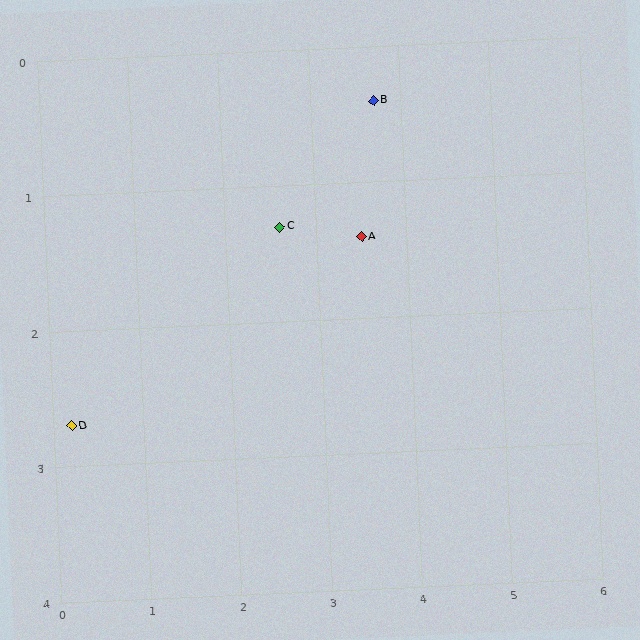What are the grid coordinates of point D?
Point D is at approximately (0.2, 2.7).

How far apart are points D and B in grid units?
Points D and B are about 4.2 grid units apart.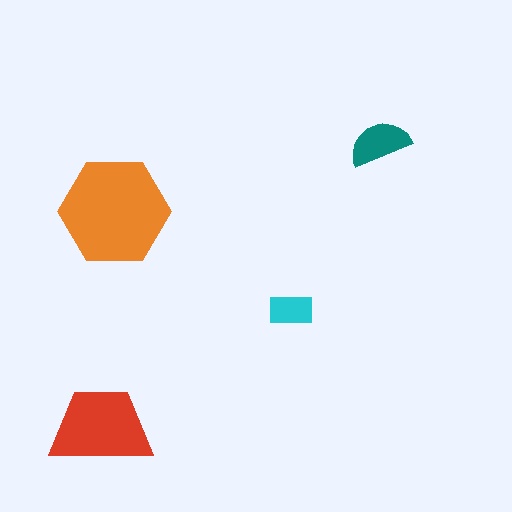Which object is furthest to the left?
The red trapezoid is leftmost.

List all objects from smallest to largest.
The cyan rectangle, the teal semicircle, the red trapezoid, the orange hexagon.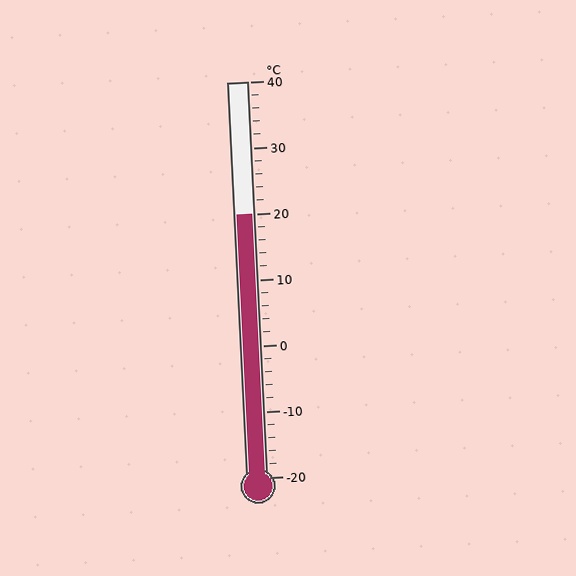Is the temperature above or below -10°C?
The temperature is above -10°C.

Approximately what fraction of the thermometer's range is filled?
The thermometer is filled to approximately 65% of its range.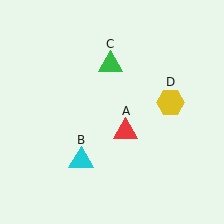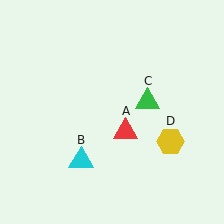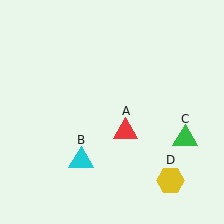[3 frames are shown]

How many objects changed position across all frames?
2 objects changed position: green triangle (object C), yellow hexagon (object D).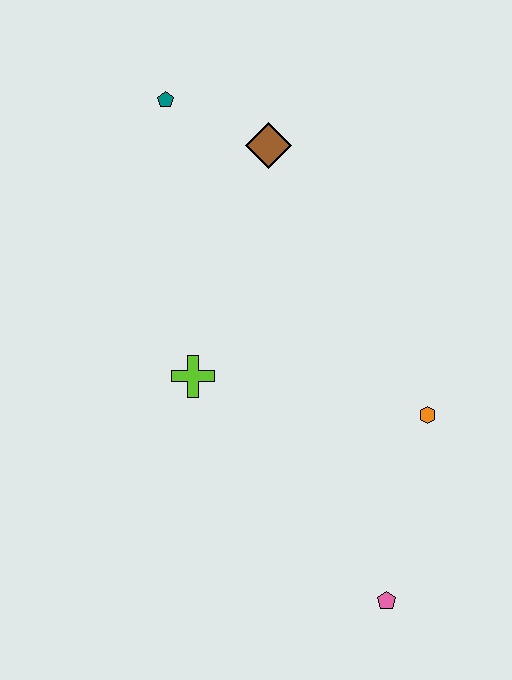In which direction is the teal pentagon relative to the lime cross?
The teal pentagon is above the lime cross.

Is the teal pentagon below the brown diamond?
No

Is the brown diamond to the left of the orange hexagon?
Yes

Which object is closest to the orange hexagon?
The pink pentagon is closest to the orange hexagon.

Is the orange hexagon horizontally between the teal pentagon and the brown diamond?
No